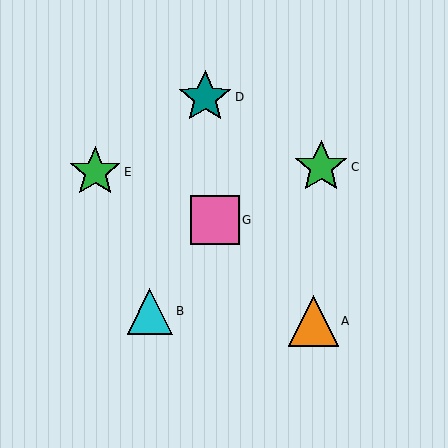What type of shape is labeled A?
Shape A is an orange triangle.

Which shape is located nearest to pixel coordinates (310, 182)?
The green star (labeled C) at (321, 167) is nearest to that location.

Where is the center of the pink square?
The center of the pink square is at (215, 220).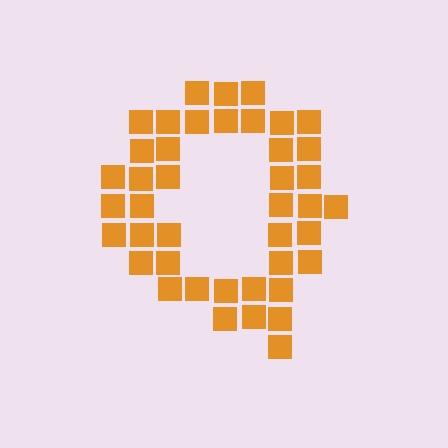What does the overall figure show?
The overall figure shows the letter Q.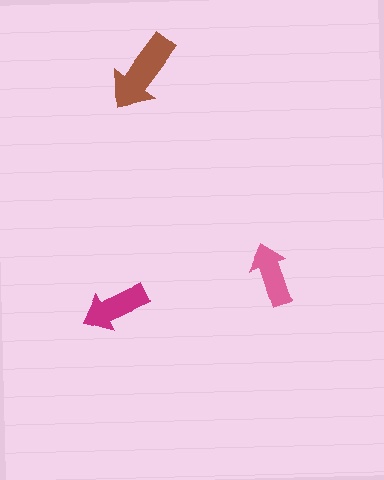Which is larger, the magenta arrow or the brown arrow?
The brown one.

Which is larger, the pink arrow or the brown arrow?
The brown one.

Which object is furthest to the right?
The pink arrow is rightmost.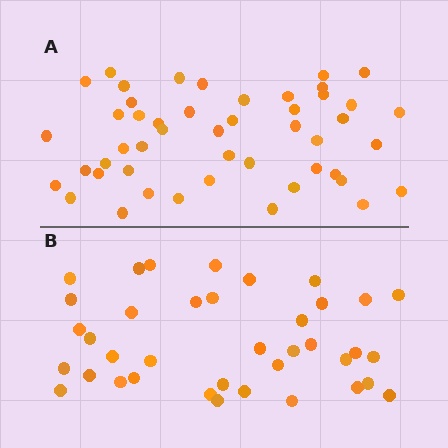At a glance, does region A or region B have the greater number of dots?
Region A (the top region) has more dots.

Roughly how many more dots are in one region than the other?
Region A has roughly 10 or so more dots than region B.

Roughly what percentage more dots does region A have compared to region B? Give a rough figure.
About 25% more.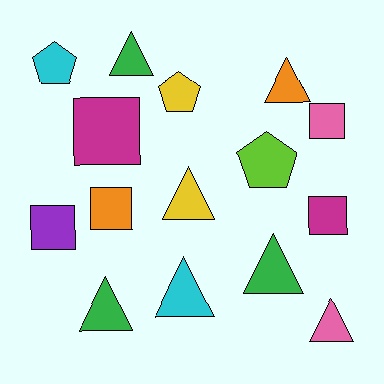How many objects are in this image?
There are 15 objects.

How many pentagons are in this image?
There are 3 pentagons.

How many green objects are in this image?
There are 3 green objects.